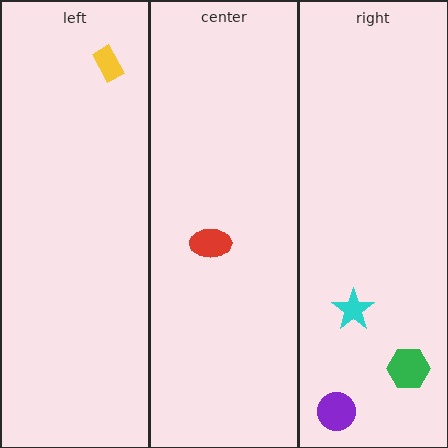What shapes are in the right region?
The green hexagon, the purple circle, the cyan star.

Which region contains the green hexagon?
The right region.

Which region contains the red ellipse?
The center region.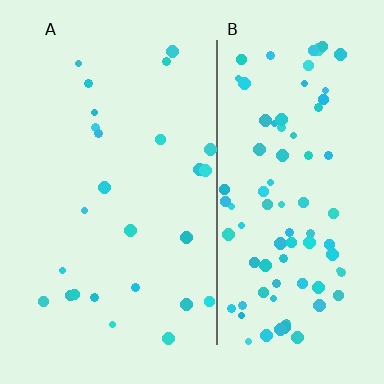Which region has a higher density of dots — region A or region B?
B (the right).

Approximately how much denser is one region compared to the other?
Approximately 3.4× — region B over region A.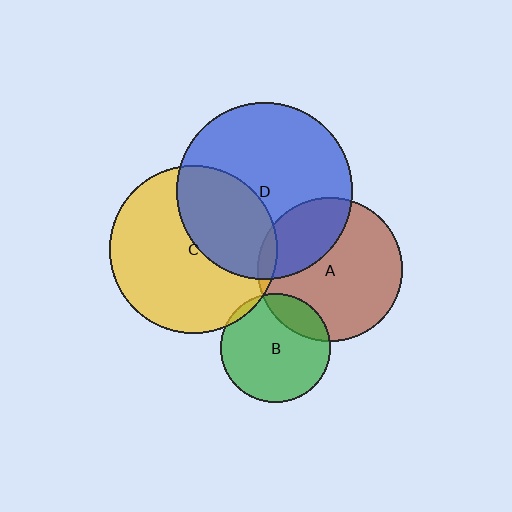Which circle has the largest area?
Circle D (blue).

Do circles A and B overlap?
Yes.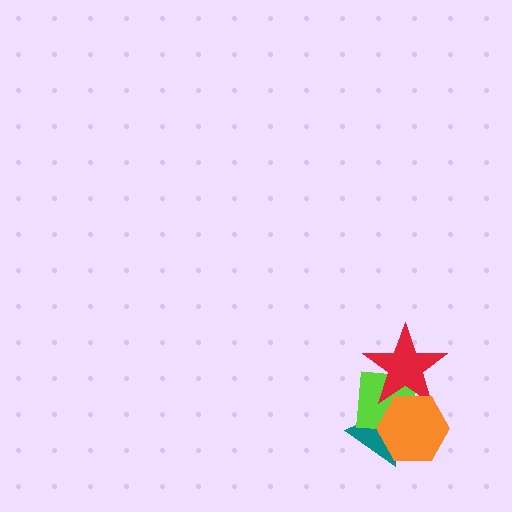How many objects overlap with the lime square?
3 objects overlap with the lime square.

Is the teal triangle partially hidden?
Yes, it is partially covered by another shape.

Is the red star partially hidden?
Yes, it is partially covered by another shape.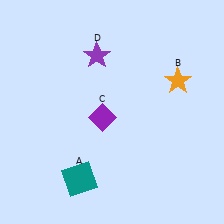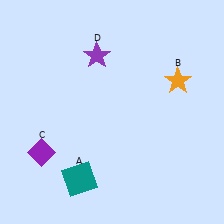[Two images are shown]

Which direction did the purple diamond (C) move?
The purple diamond (C) moved left.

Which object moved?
The purple diamond (C) moved left.